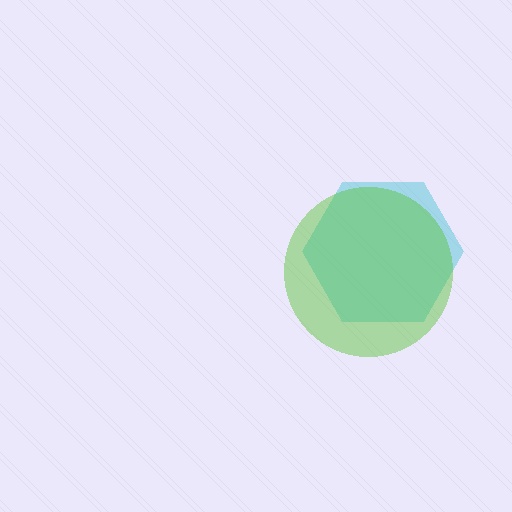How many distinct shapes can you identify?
There are 2 distinct shapes: a cyan hexagon, a lime circle.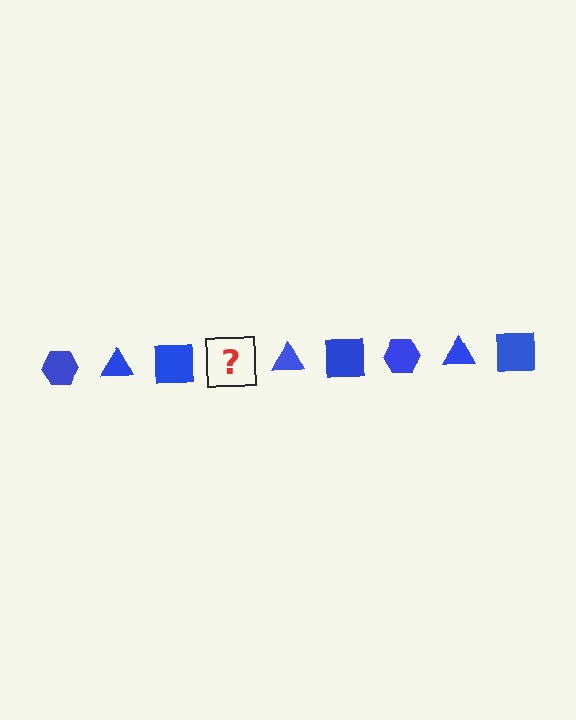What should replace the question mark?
The question mark should be replaced with a blue hexagon.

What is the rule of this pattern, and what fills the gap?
The rule is that the pattern cycles through hexagon, triangle, square shapes in blue. The gap should be filled with a blue hexagon.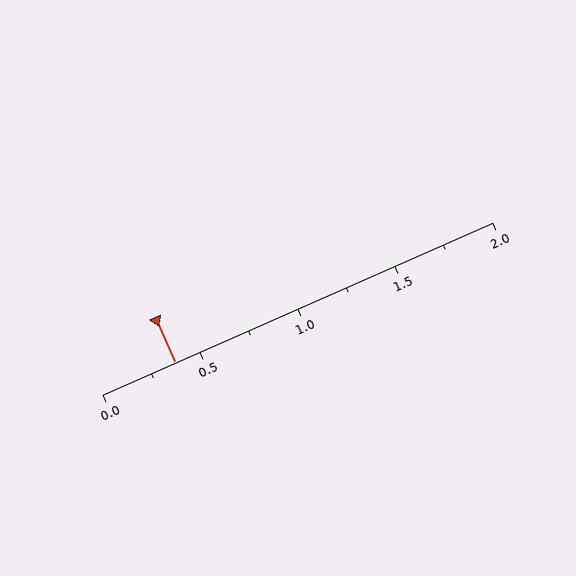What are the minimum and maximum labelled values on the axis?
The axis runs from 0.0 to 2.0.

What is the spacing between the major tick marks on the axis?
The major ticks are spaced 0.5 apart.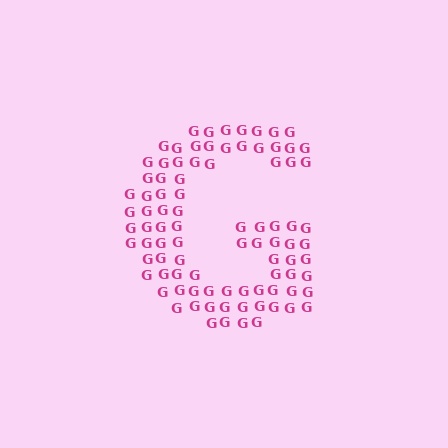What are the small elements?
The small elements are letter G's.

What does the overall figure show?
The overall figure shows the letter G.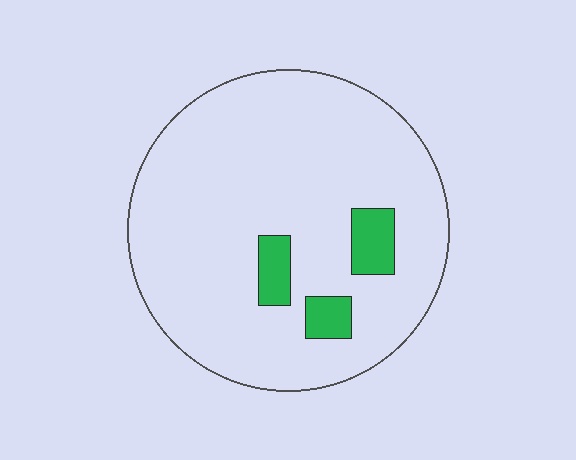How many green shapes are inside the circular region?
3.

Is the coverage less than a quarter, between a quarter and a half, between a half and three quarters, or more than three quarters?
Less than a quarter.